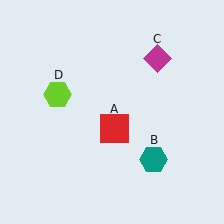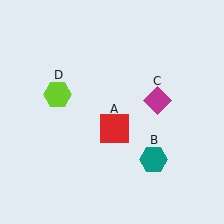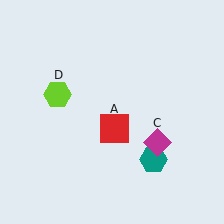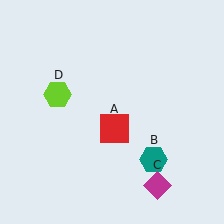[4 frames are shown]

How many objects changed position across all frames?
1 object changed position: magenta diamond (object C).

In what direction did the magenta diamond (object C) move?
The magenta diamond (object C) moved down.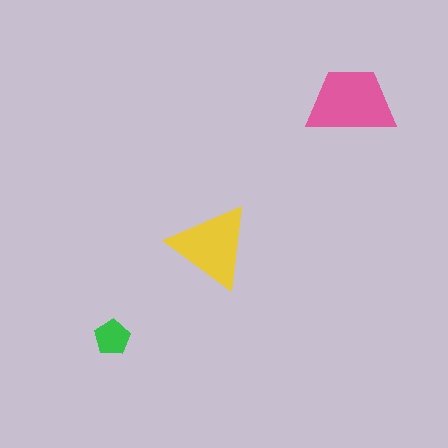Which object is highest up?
The pink trapezoid is topmost.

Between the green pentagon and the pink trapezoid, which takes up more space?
The pink trapezoid.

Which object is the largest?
The pink trapezoid.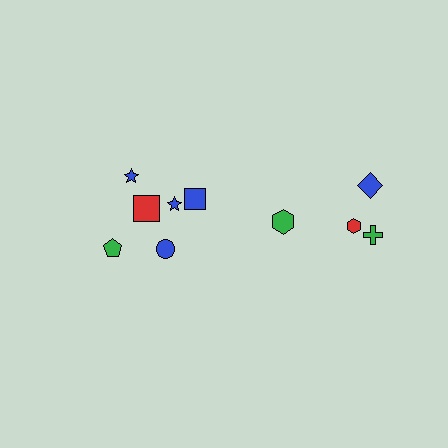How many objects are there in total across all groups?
There are 10 objects.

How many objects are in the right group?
There are 4 objects.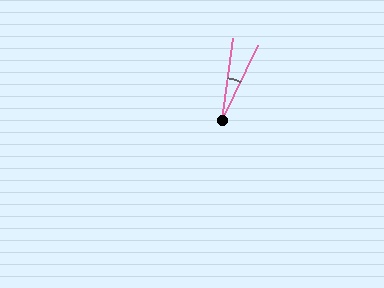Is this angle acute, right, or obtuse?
It is acute.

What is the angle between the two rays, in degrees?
Approximately 18 degrees.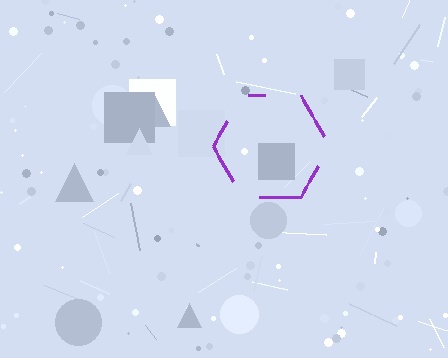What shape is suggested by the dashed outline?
The dashed outline suggests a hexagon.